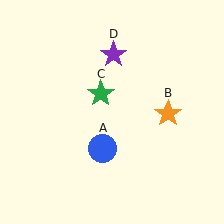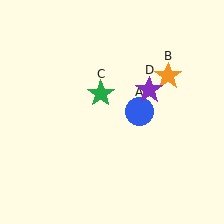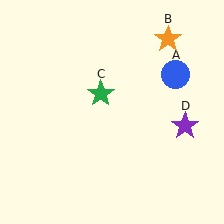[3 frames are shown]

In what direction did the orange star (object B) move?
The orange star (object B) moved up.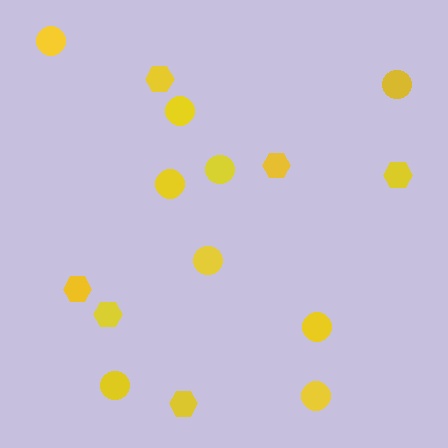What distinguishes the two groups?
There are 2 groups: one group of hexagons (6) and one group of circles (9).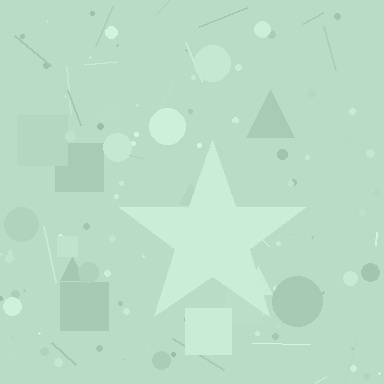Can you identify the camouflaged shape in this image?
The camouflaged shape is a star.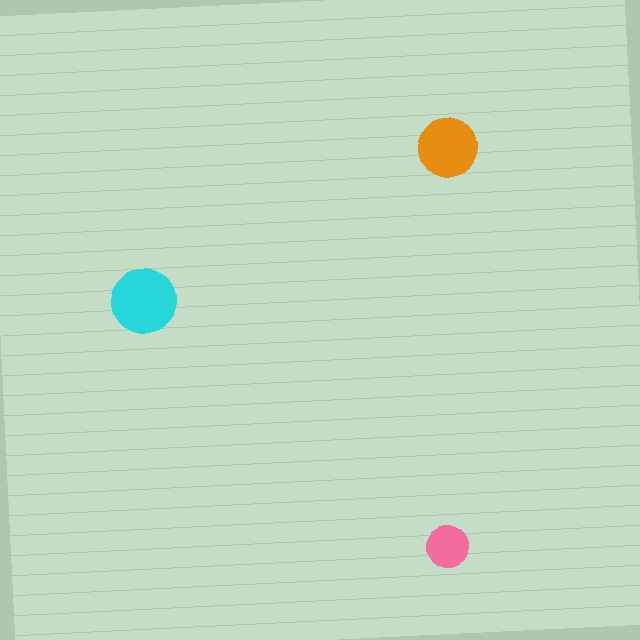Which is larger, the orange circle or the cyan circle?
The cyan one.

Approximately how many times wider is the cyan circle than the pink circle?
About 1.5 times wider.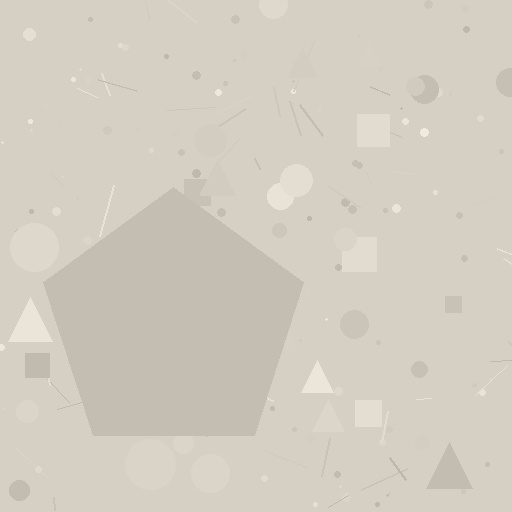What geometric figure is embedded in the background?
A pentagon is embedded in the background.